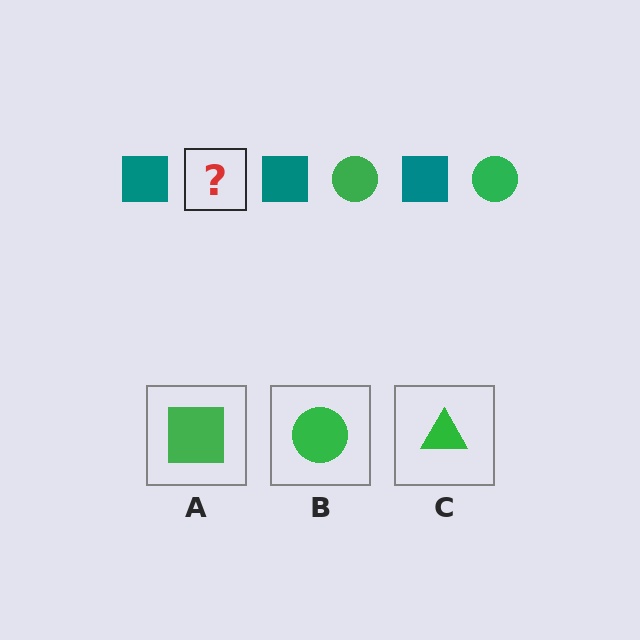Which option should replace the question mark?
Option B.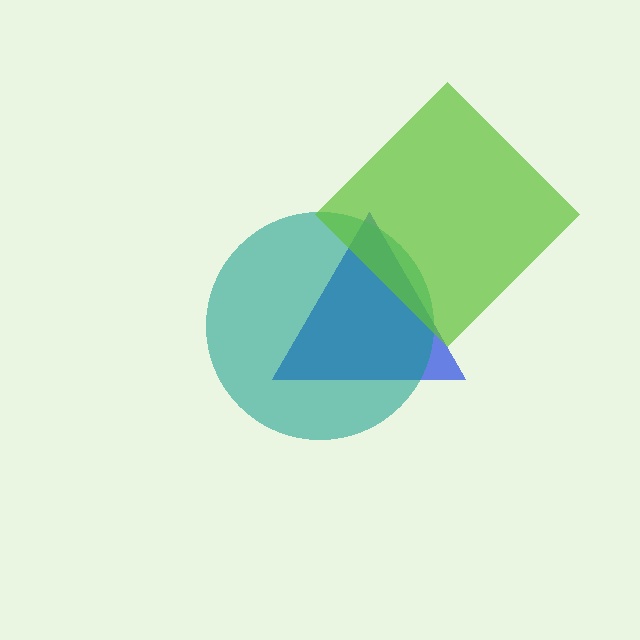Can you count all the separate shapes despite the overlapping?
Yes, there are 3 separate shapes.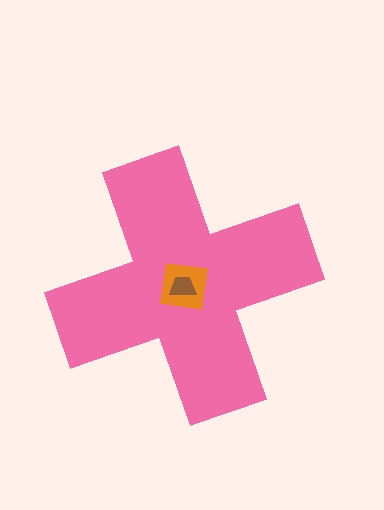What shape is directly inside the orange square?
The brown trapezoid.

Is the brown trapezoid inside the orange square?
Yes.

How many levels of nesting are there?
3.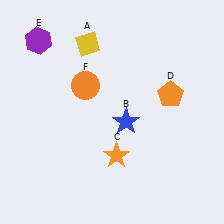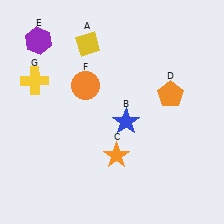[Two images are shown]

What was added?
A yellow cross (G) was added in Image 2.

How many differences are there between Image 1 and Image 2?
There is 1 difference between the two images.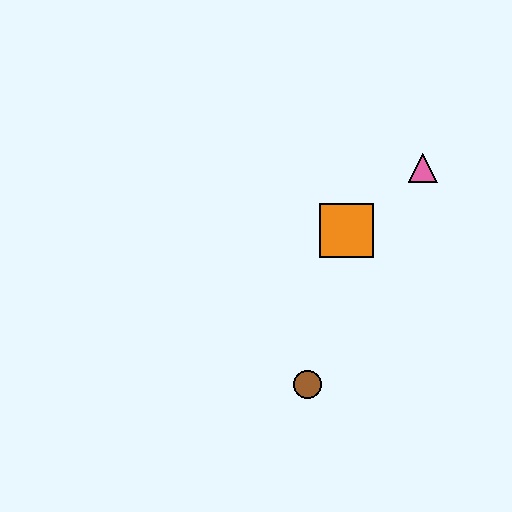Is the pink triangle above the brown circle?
Yes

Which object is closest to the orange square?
The pink triangle is closest to the orange square.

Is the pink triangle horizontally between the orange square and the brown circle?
No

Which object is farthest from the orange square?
The brown circle is farthest from the orange square.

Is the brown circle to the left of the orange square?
Yes